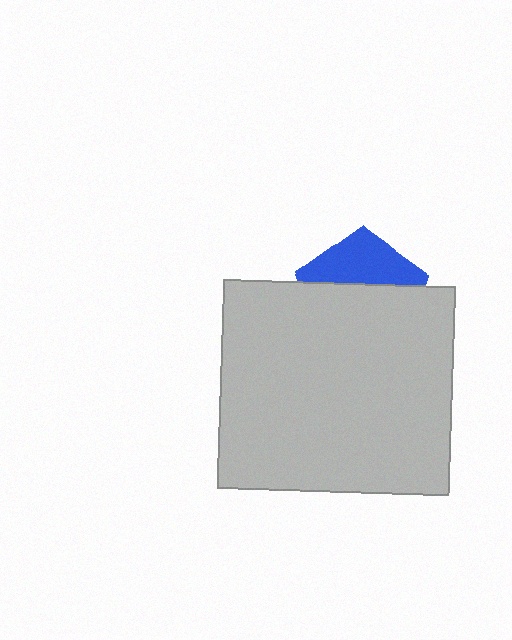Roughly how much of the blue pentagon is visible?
A small part of it is visible (roughly 37%).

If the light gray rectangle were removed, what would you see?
You would see the complete blue pentagon.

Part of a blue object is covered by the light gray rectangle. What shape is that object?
It is a pentagon.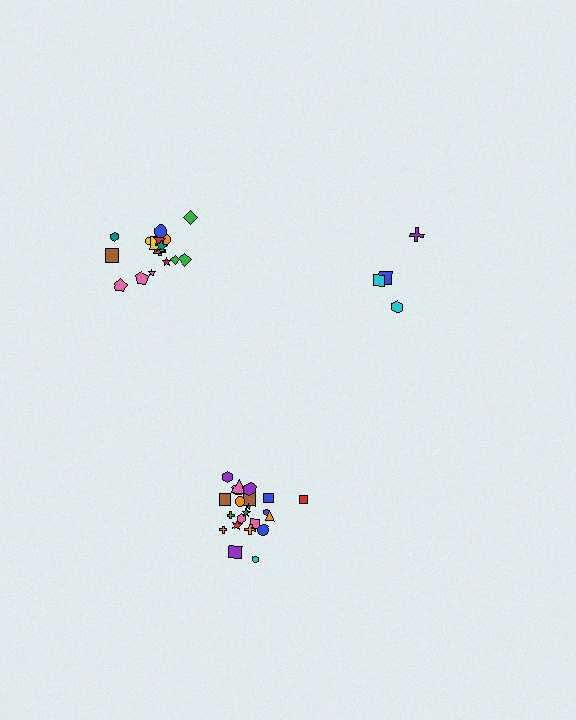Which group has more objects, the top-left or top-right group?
The top-left group.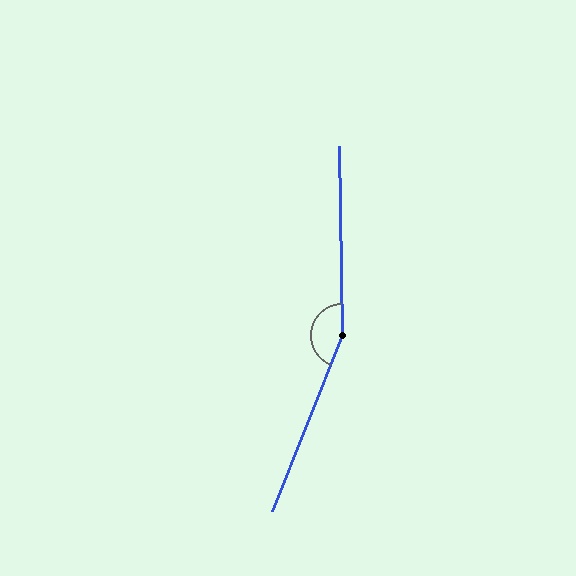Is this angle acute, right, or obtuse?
It is obtuse.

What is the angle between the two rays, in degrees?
Approximately 157 degrees.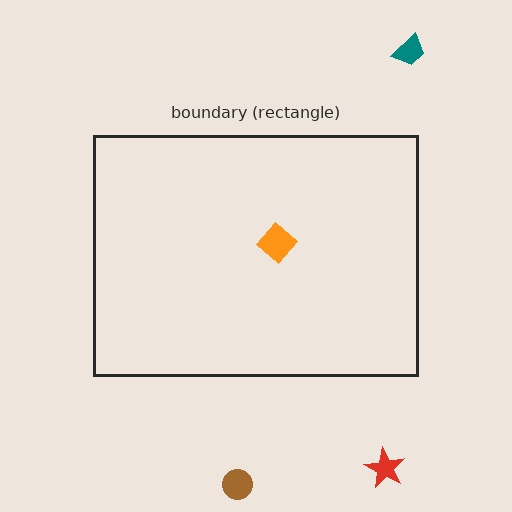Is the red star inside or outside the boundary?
Outside.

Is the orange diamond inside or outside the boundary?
Inside.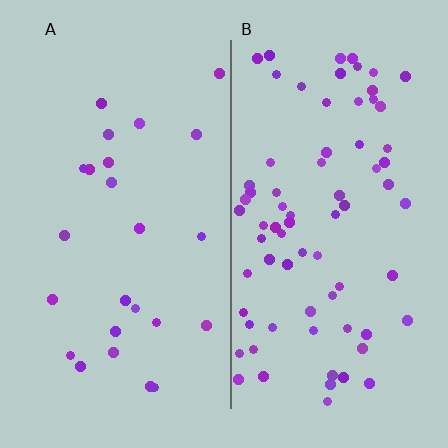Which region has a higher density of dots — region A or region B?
B (the right).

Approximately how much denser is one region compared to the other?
Approximately 3.1× — region B over region A.